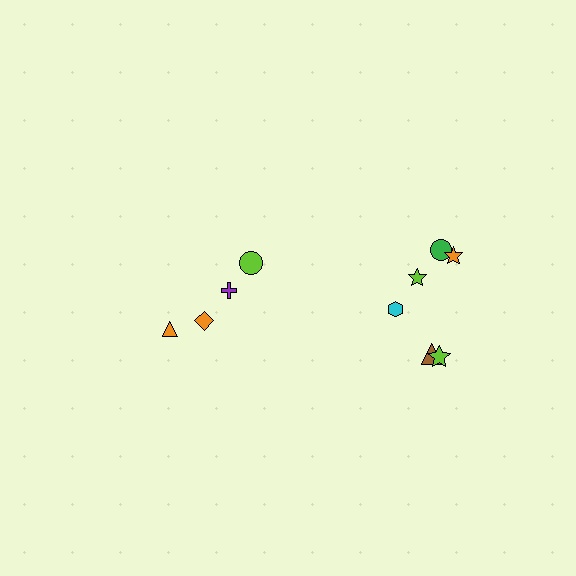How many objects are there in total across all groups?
There are 10 objects.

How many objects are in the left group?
There are 4 objects.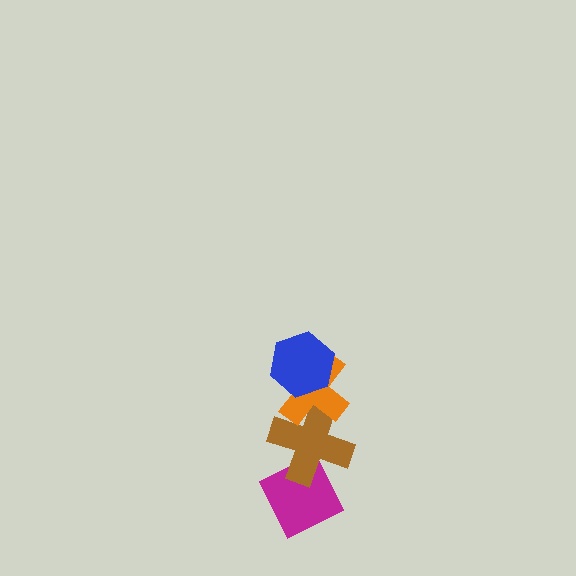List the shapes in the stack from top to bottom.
From top to bottom: the blue hexagon, the orange cross, the brown cross, the magenta diamond.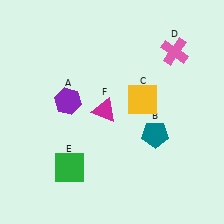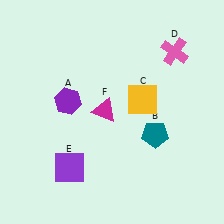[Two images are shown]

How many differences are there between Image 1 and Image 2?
There is 1 difference between the two images.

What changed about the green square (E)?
In Image 1, E is green. In Image 2, it changed to purple.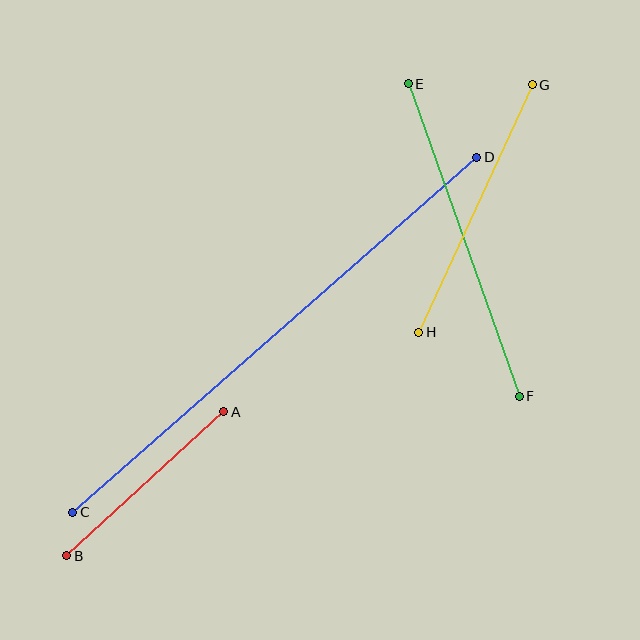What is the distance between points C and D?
The distance is approximately 538 pixels.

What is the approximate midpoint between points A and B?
The midpoint is at approximately (145, 484) pixels.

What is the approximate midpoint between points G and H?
The midpoint is at approximately (475, 209) pixels.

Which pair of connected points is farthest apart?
Points C and D are farthest apart.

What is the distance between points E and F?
The distance is approximately 332 pixels.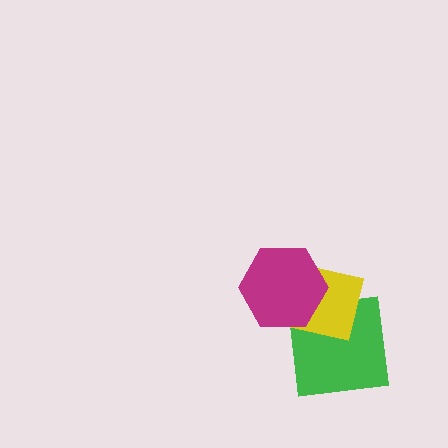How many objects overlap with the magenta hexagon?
2 objects overlap with the magenta hexagon.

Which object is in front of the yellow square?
The magenta hexagon is in front of the yellow square.